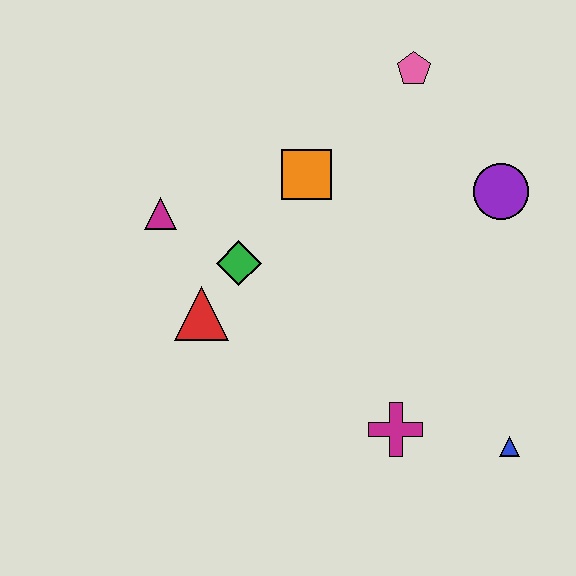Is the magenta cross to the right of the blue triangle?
No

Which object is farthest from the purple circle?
The magenta triangle is farthest from the purple circle.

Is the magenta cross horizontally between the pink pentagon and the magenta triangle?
Yes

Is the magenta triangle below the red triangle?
No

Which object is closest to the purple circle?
The pink pentagon is closest to the purple circle.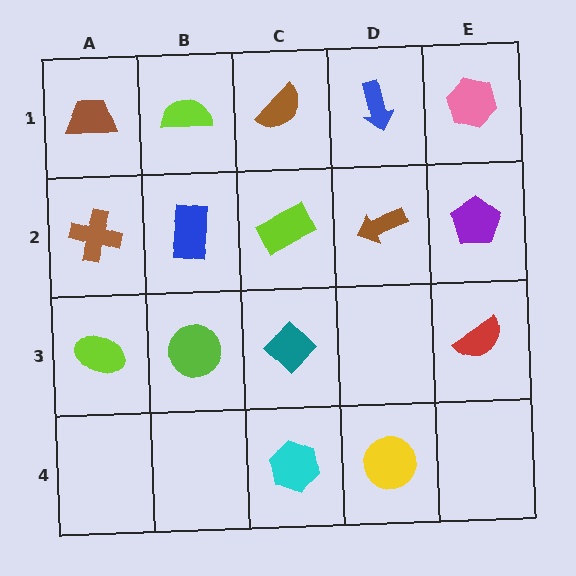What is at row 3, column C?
A teal diamond.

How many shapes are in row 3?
4 shapes.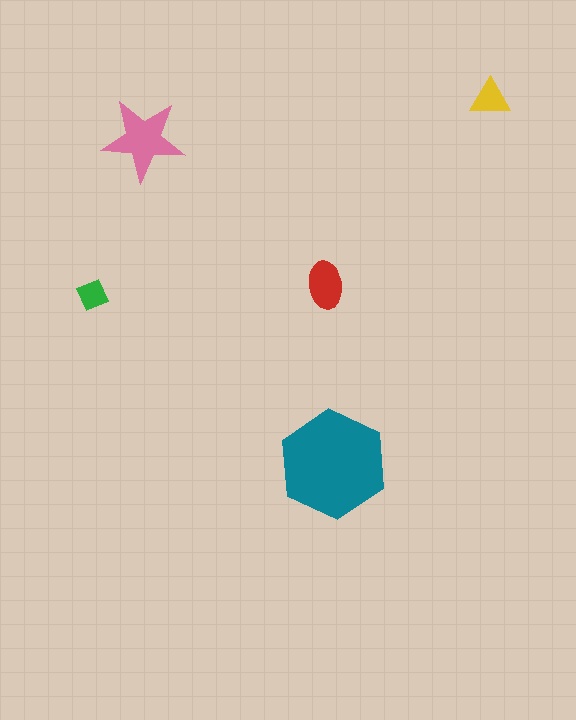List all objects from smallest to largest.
The green diamond, the yellow triangle, the red ellipse, the pink star, the teal hexagon.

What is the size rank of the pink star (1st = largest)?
2nd.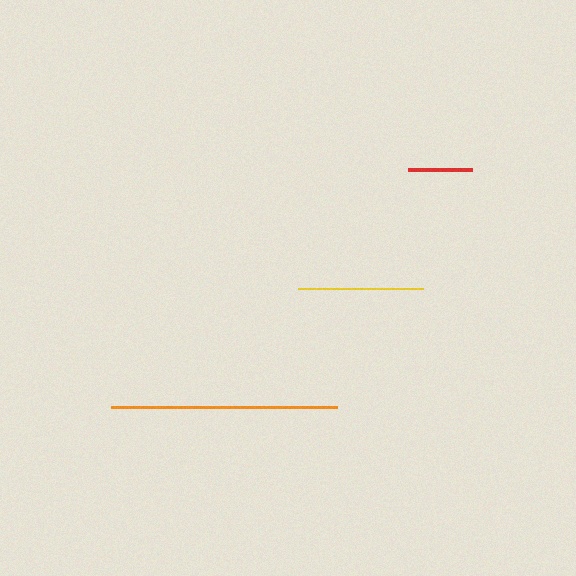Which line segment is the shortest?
The red line is the shortest at approximately 65 pixels.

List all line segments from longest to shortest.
From longest to shortest: orange, yellow, red.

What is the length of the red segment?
The red segment is approximately 65 pixels long.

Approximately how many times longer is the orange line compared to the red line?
The orange line is approximately 3.5 times the length of the red line.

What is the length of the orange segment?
The orange segment is approximately 226 pixels long.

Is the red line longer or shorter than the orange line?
The orange line is longer than the red line.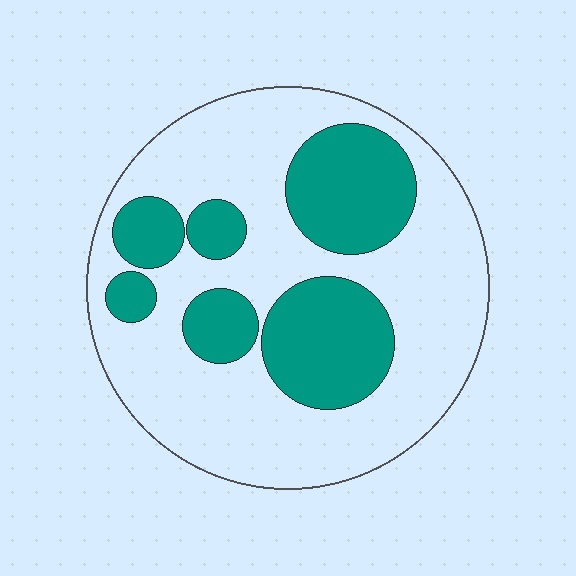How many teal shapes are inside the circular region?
6.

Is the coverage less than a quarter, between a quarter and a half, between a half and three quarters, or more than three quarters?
Between a quarter and a half.